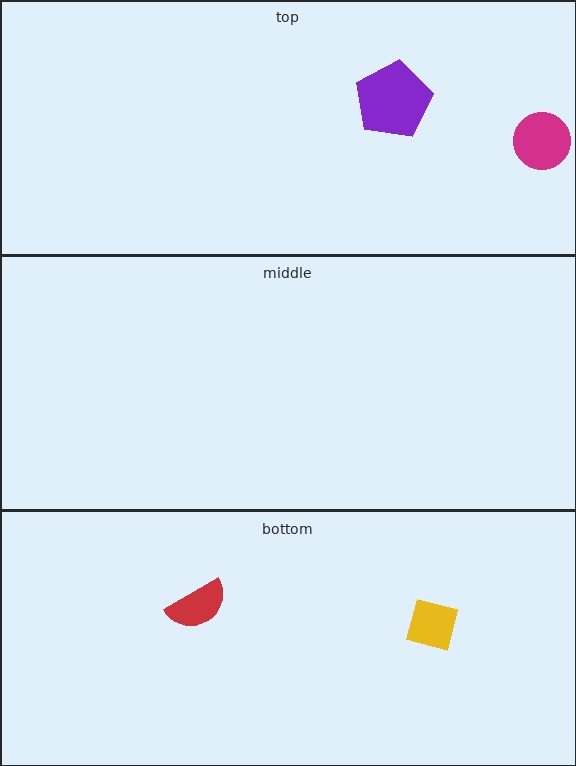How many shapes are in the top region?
2.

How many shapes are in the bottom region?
2.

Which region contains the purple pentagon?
The top region.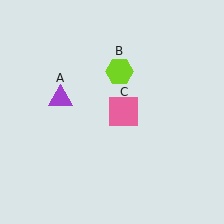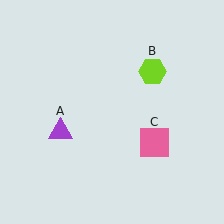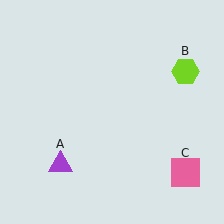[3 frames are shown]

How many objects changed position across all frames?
3 objects changed position: purple triangle (object A), lime hexagon (object B), pink square (object C).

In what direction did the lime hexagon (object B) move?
The lime hexagon (object B) moved right.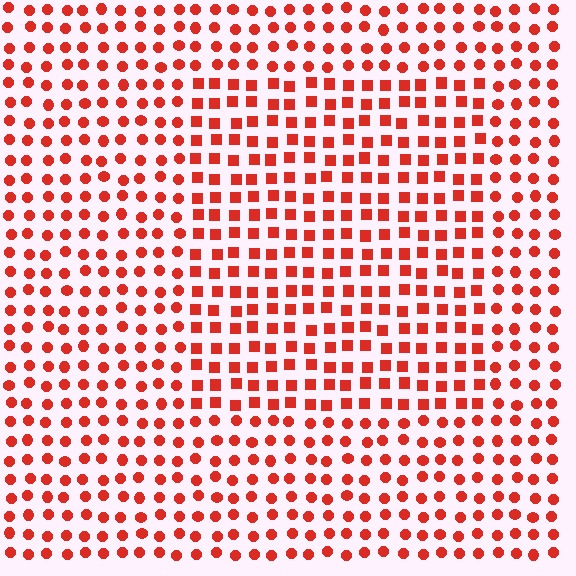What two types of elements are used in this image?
The image uses squares inside the rectangle region and circles outside it.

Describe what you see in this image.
The image is filled with small red elements arranged in a uniform grid. A rectangle-shaped region contains squares, while the surrounding area contains circles. The boundary is defined purely by the change in element shape.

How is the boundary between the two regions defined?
The boundary is defined by a change in element shape: squares inside vs. circles outside. All elements share the same color and spacing.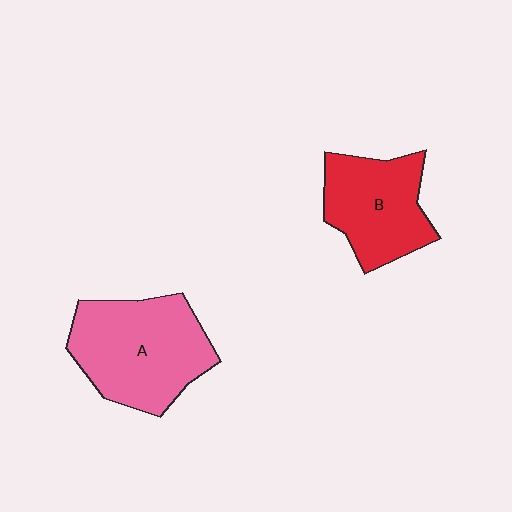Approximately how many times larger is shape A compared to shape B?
Approximately 1.3 times.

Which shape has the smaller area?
Shape B (red).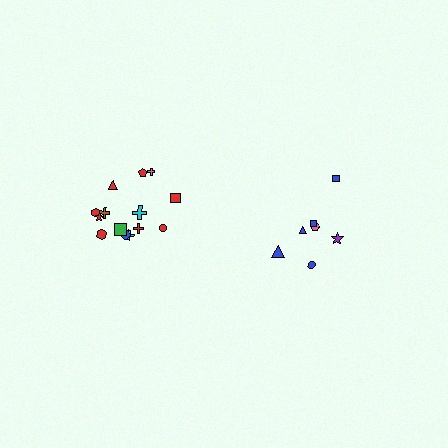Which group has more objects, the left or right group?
The left group.